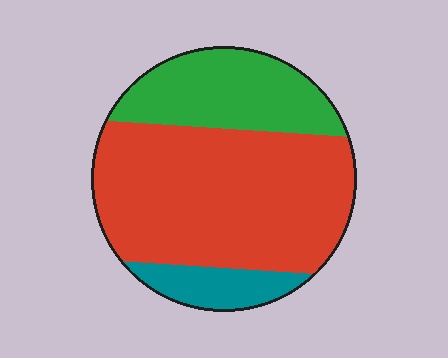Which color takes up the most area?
Red, at roughly 65%.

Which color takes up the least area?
Teal, at roughly 10%.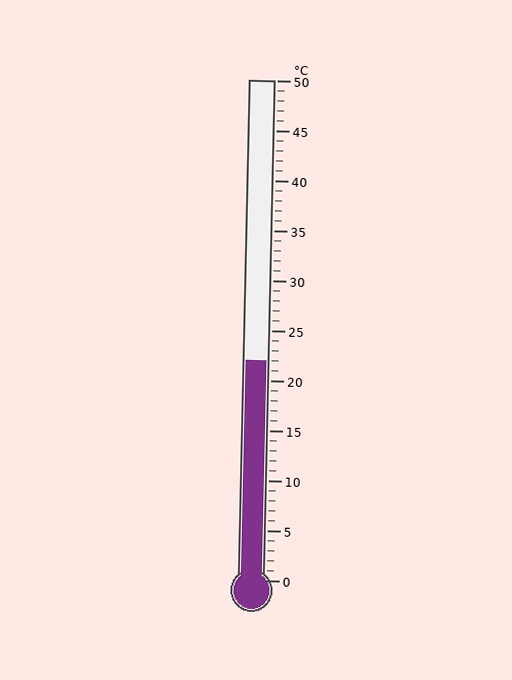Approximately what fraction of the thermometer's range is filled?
The thermometer is filled to approximately 45% of its range.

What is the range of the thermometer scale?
The thermometer scale ranges from 0°C to 50°C.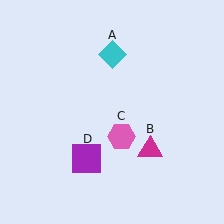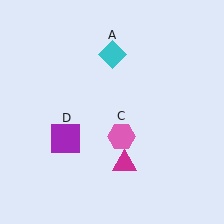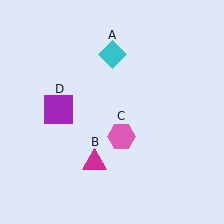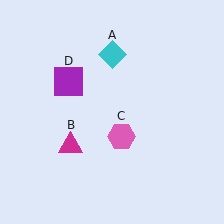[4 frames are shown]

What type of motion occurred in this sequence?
The magenta triangle (object B), purple square (object D) rotated clockwise around the center of the scene.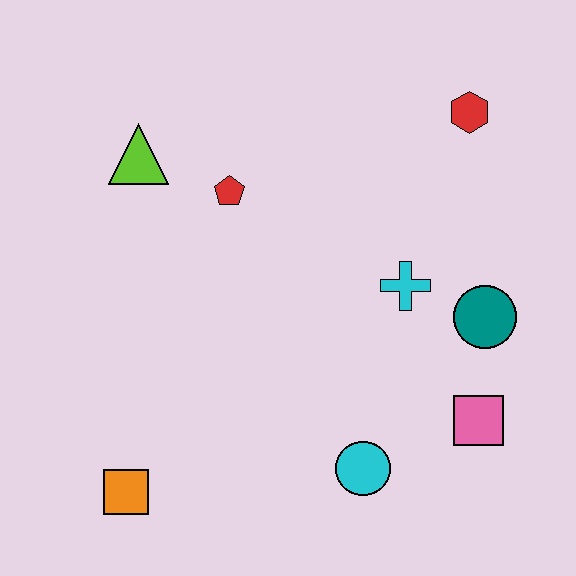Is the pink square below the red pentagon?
Yes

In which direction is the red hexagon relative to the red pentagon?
The red hexagon is to the right of the red pentagon.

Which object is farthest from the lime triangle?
The pink square is farthest from the lime triangle.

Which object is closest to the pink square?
The teal circle is closest to the pink square.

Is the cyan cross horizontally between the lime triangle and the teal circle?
Yes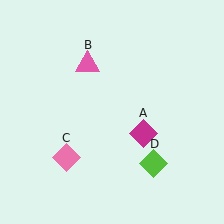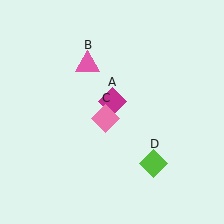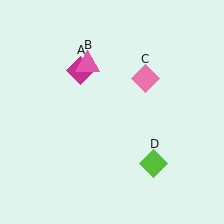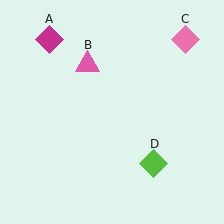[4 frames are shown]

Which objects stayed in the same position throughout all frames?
Pink triangle (object B) and lime diamond (object D) remained stationary.